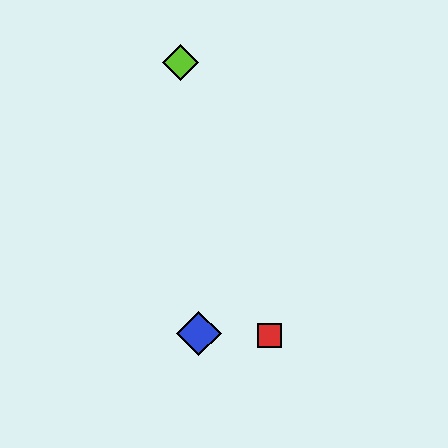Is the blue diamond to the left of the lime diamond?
No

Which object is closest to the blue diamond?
The red square is closest to the blue diamond.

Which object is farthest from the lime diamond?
The red square is farthest from the lime diamond.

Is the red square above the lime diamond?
No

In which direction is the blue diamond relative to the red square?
The blue diamond is to the left of the red square.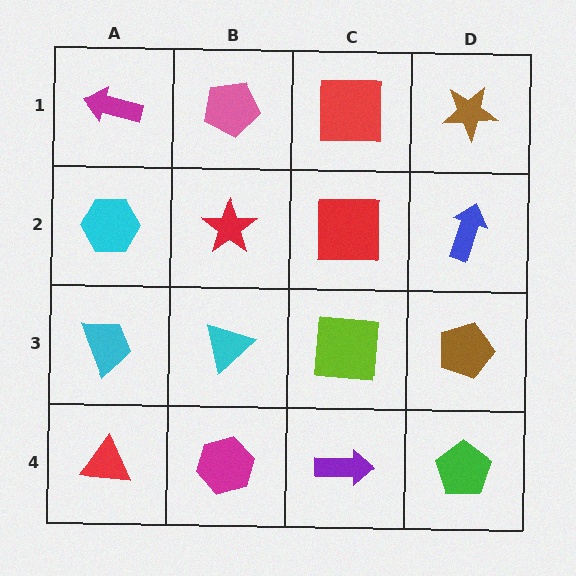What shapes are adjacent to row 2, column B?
A pink pentagon (row 1, column B), a cyan triangle (row 3, column B), a cyan hexagon (row 2, column A), a red square (row 2, column C).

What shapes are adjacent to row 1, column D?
A blue arrow (row 2, column D), a red square (row 1, column C).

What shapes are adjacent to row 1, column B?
A red star (row 2, column B), a magenta arrow (row 1, column A), a red square (row 1, column C).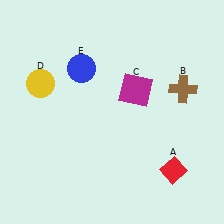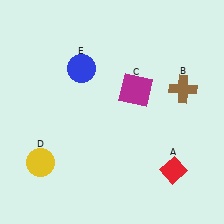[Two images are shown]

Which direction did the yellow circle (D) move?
The yellow circle (D) moved down.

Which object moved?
The yellow circle (D) moved down.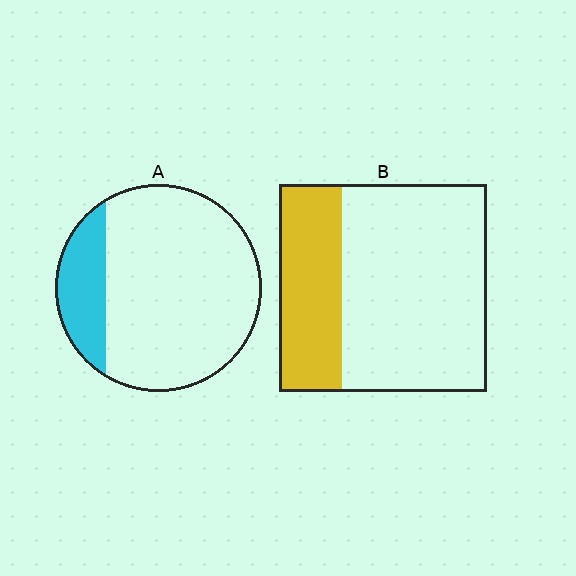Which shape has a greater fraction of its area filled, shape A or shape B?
Shape B.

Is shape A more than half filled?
No.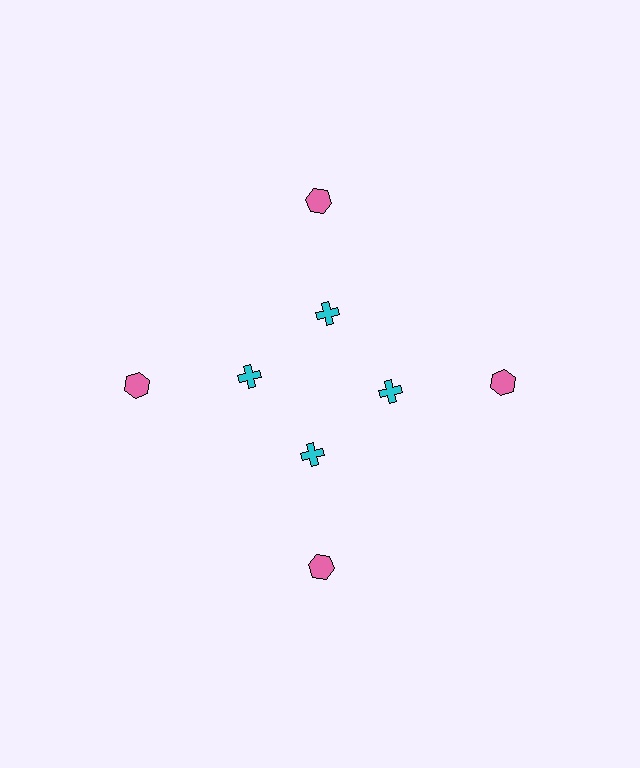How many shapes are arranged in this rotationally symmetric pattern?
There are 8 shapes, arranged in 4 groups of 2.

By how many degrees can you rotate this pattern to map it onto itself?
The pattern maps onto itself every 90 degrees of rotation.